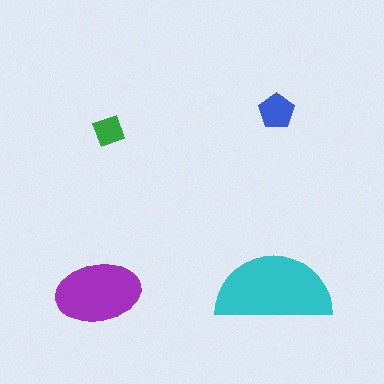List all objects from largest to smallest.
The cyan semicircle, the purple ellipse, the blue pentagon, the green diamond.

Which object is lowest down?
The purple ellipse is bottommost.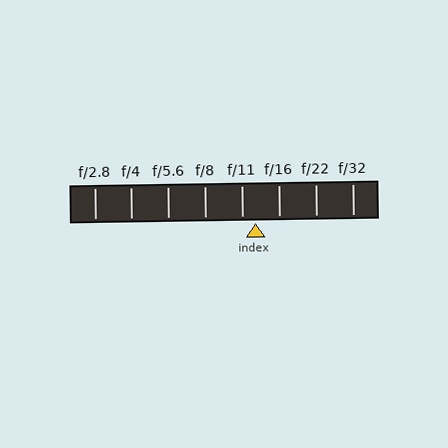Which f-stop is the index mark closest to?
The index mark is closest to f/11.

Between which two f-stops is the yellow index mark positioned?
The index mark is between f/11 and f/16.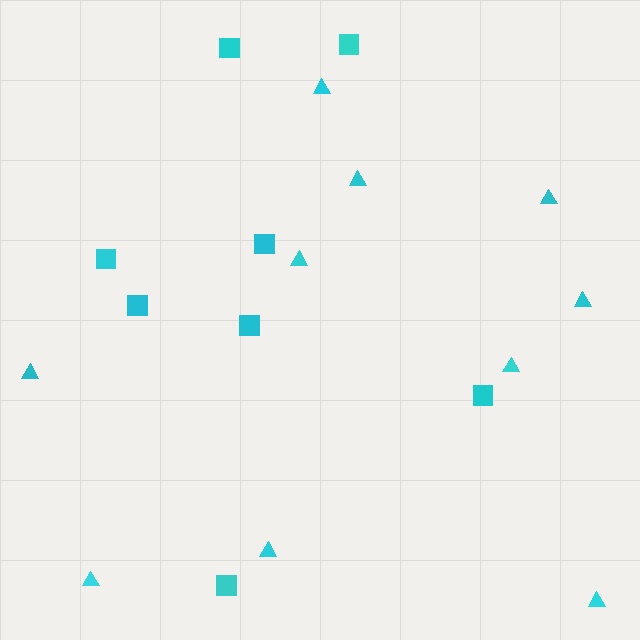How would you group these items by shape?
There are 2 groups: one group of triangles (10) and one group of squares (8).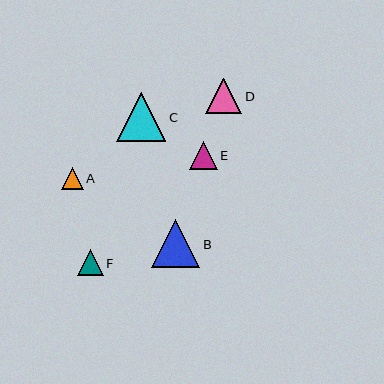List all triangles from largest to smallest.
From largest to smallest: C, B, D, E, F, A.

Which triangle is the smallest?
Triangle A is the smallest with a size of approximately 21 pixels.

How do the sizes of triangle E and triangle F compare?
Triangle E and triangle F are approximately the same size.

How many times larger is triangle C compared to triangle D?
Triangle C is approximately 1.4 times the size of triangle D.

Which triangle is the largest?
Triangle C is the largest with a size of approximately 50 pixels.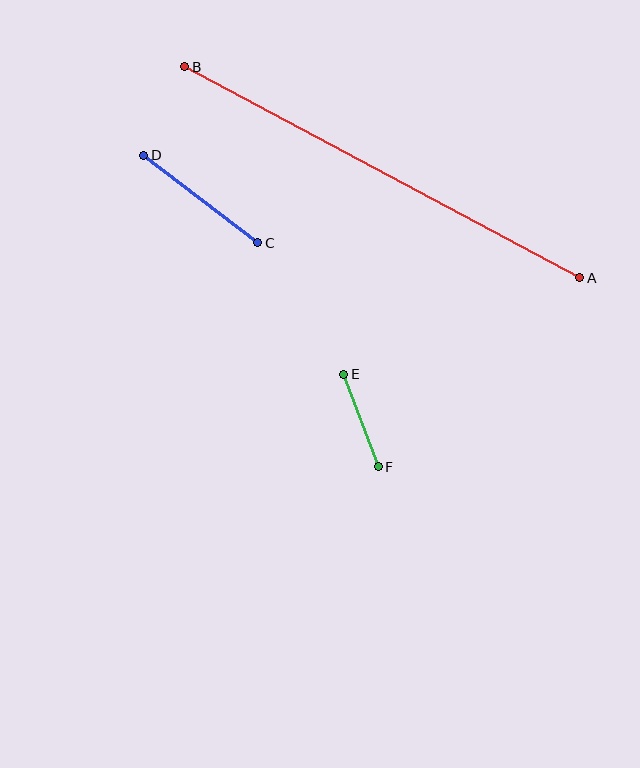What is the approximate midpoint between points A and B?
The midpoint is at approximately (382, 172) pixels.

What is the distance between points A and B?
The distance is approximately 448 pixels.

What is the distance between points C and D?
The distance is approximately 144 pixels.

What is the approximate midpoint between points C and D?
The midpoint is at approximately (201, 199) pixels.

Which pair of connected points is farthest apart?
Points A and B are farthest apart.